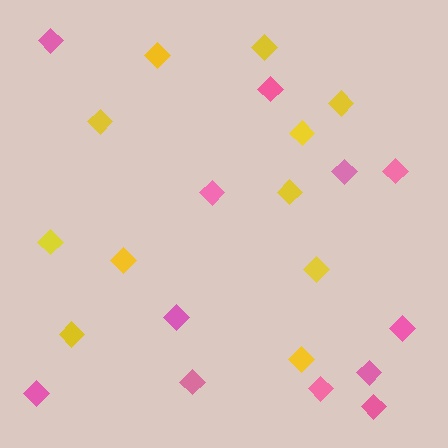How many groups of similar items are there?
There are 2 groups: one group of pink diamonds (12) and one group of yellow diamonds (11).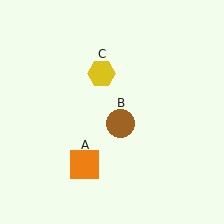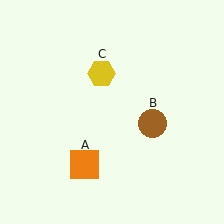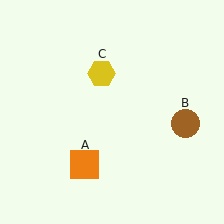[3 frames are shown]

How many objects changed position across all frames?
1 object changed position: brown circle (object B).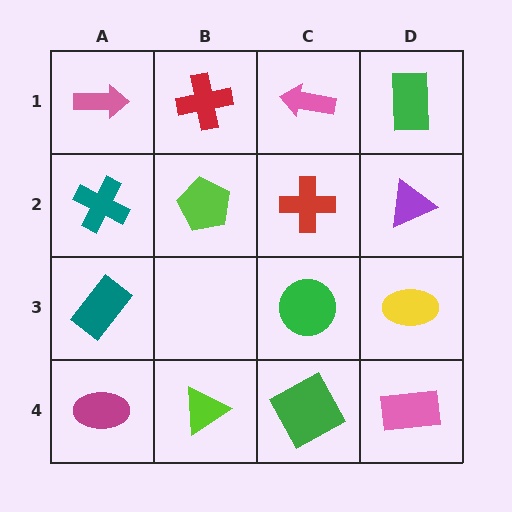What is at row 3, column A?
A teal rectangle.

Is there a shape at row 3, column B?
No, that cell is empty.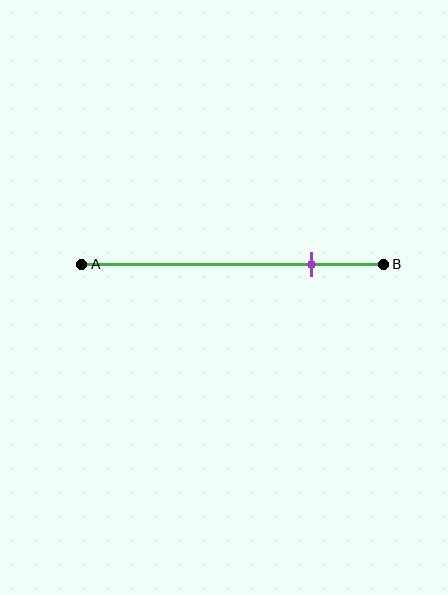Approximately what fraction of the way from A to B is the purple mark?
The purple mark is approximately 75% of the way from A to B.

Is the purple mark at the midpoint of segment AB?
No, the mark is at about 75% from A, not at the 50% midpoint.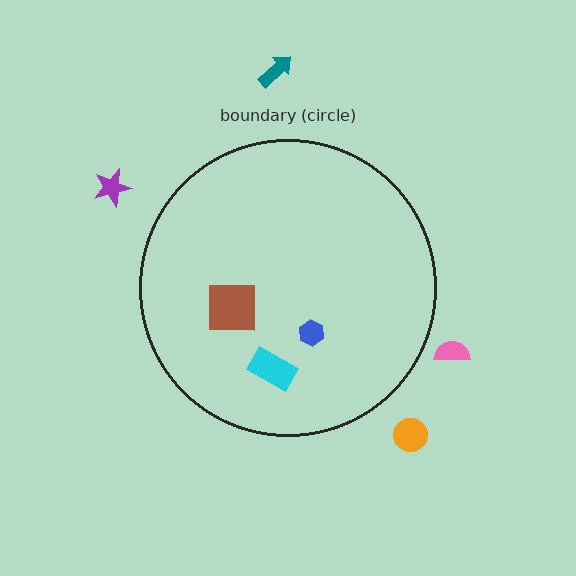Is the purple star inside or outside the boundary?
Outside.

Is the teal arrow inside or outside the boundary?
Outside.